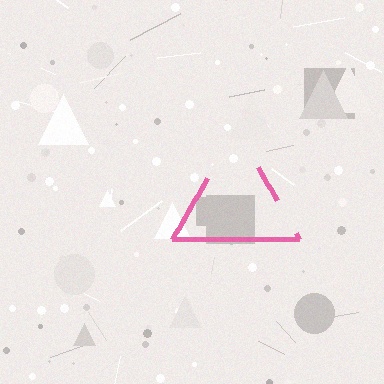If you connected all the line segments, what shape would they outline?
They would outline a triangle.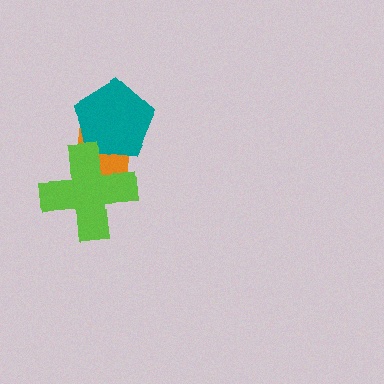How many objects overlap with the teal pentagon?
2 objects overlap with the teal pentagon.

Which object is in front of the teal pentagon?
The lime cross is in front of the teal pentagon.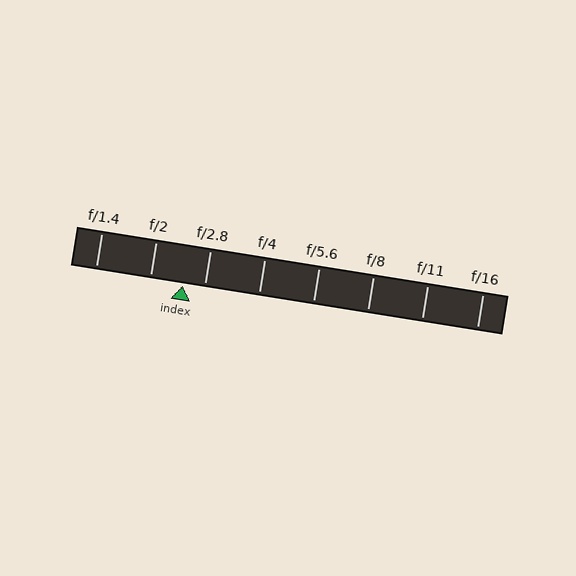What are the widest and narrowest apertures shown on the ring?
The widest aperture shown is f/1.4 and the narrowest is f/16.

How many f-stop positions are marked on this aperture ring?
There are 8 f-stop positions marked.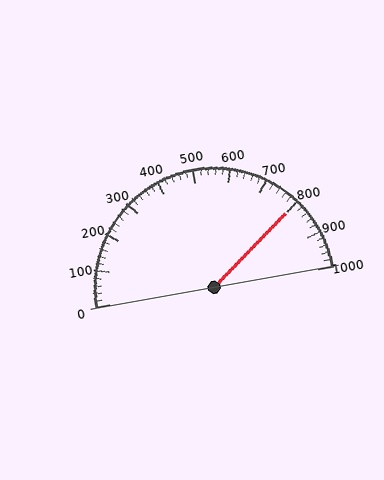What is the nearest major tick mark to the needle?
The nearest major tick mark is 800.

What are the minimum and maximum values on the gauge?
The gauge ranges from 0 to 1000.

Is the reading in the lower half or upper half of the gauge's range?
The reading is in the upper half of the range (0 to 1000).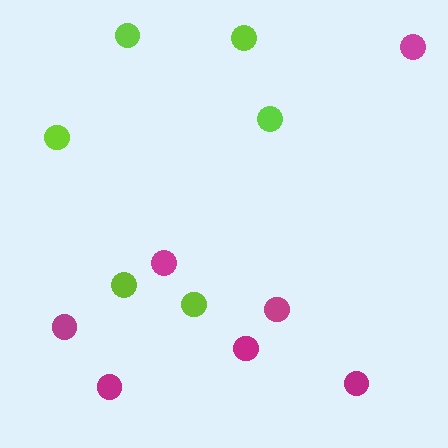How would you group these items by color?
There are 2 groups: one group of lime circles (6) and one group of magenta circles (7).